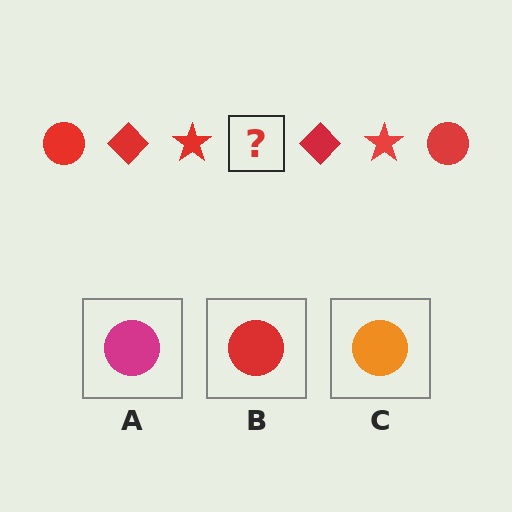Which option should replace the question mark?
Option B.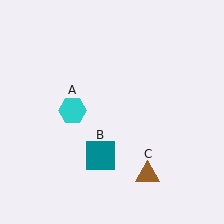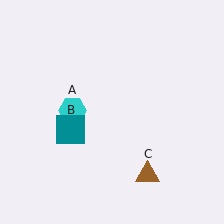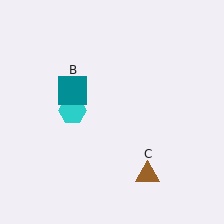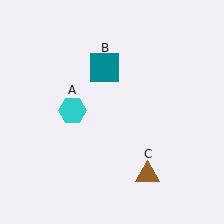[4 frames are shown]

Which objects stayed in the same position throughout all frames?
Cyan hexagon (object A) and brown triangle (object C) remained stationary.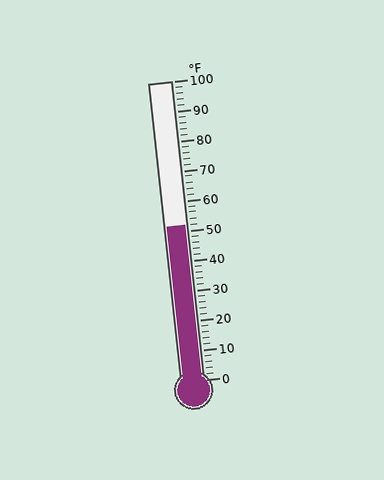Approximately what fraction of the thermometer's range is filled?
The thermometer is filled to approximately 50% of its range.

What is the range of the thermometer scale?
The thermometer scale ranges from 0°F to 100°F.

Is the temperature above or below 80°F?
The temperature is below 80°F.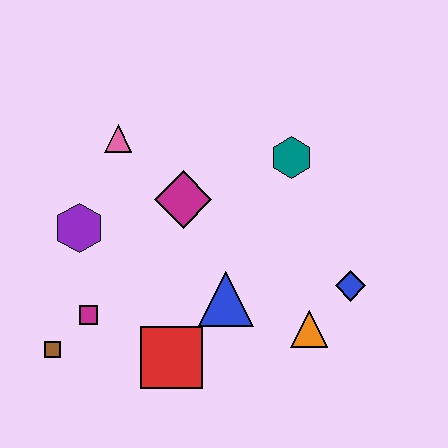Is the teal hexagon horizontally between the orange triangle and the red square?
Yes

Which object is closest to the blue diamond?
The orange triangle is closest to the blue diamond.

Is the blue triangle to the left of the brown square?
No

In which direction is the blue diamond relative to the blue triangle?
The blue diamond is to the right of the blue triangle.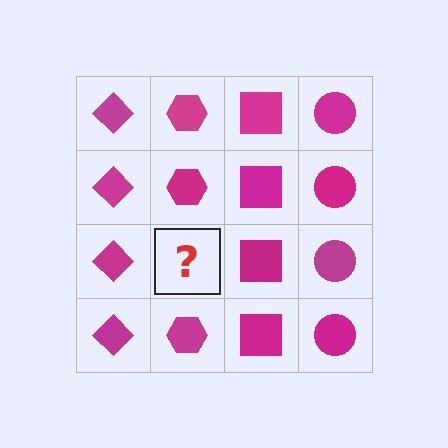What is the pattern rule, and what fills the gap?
The rule is that each column has a consistent shape. The gap should be filled with a magenta hexagon.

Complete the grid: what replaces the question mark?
The question mark should be replaced with a magenta hexagon.